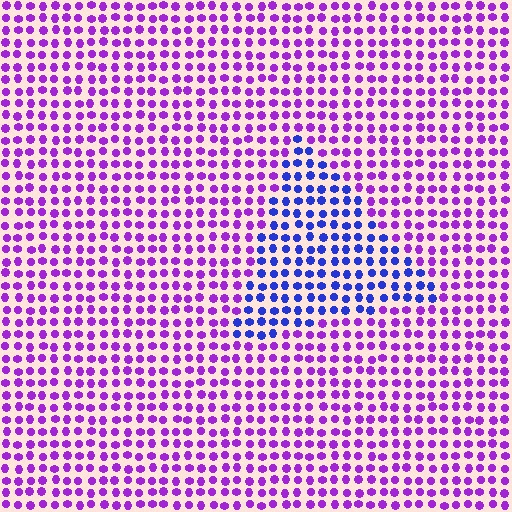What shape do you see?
I see a triangle.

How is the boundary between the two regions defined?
The boundary is defined purely by a slight shift in hue (about 48 degrees). Spacing, size, and orientation are identical on both sides.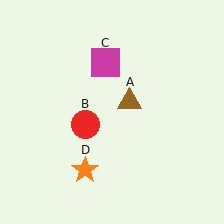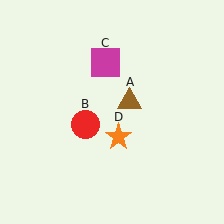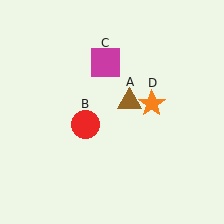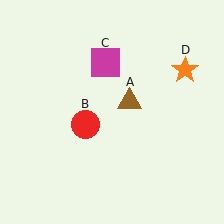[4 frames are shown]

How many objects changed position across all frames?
1 object changed position: orange star (object D).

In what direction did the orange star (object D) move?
The orange star (object D) moved up and to the right.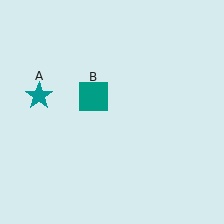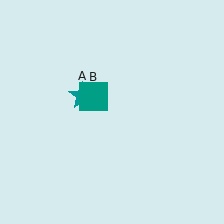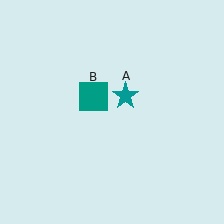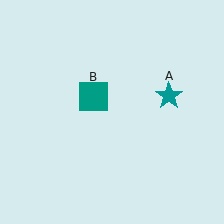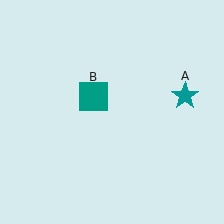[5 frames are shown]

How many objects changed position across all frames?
1 object changed position: teal star (object A).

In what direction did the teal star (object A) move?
The teal star (object A) moved right.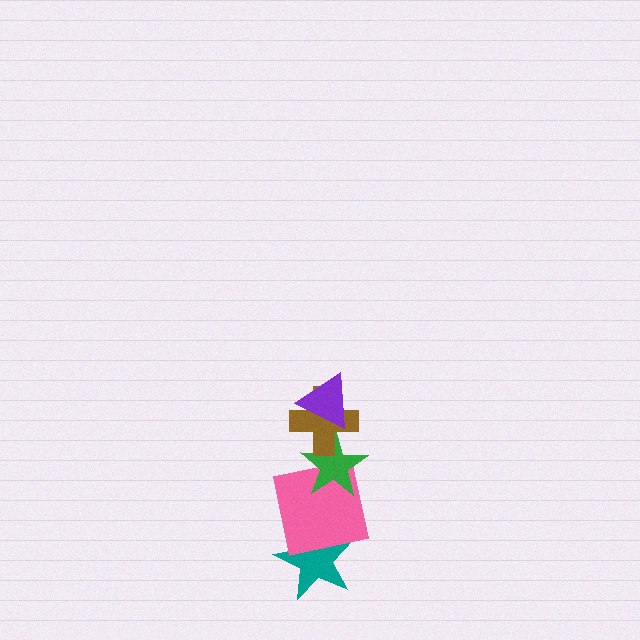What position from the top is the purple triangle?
The purple triangle is 1st from the top.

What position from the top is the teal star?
The teal star is 5th from the top.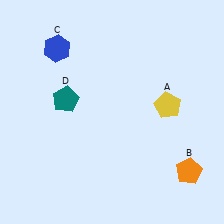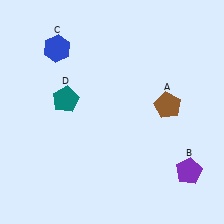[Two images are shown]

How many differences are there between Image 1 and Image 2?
There are 2 differences between the two images.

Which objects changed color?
A changed from yellow to brown. B changed from orange to purple.